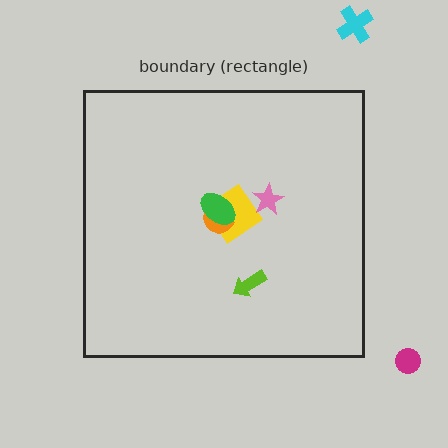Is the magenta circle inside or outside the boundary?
Outside.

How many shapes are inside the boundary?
5 inside, 2 outside.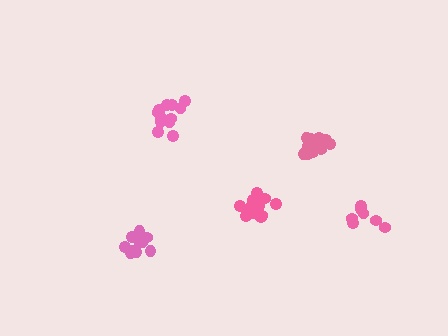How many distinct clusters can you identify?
There are 5 distinct clusters.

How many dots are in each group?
Group 1: 13 dots, Group 2: 11 dots, Group 3: 13 dots, Group 4: 7 dots, Group 5: 12 dots (56 total).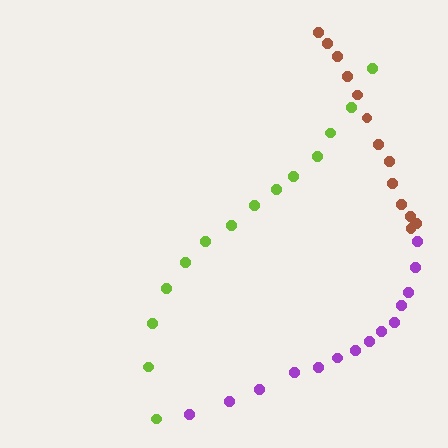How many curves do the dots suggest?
There are 3 distinct paths.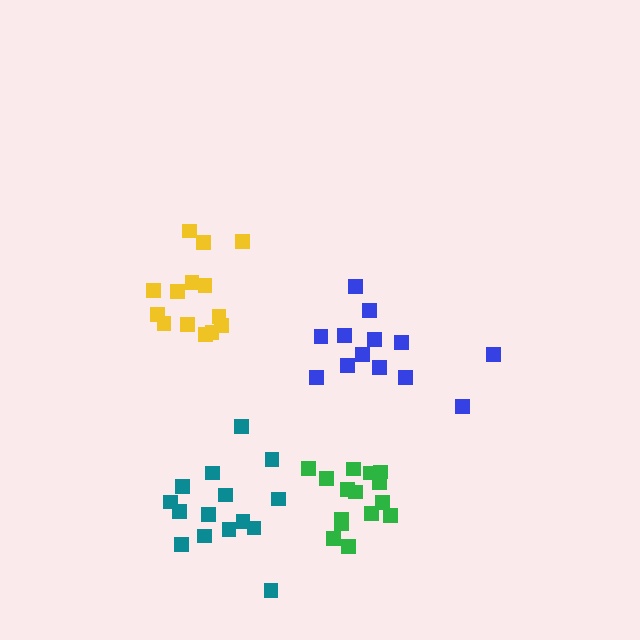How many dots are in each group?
Group 1: 13 dots, Group 2: 15 dots, Group 3: 15 dots, Group 4: 14 dots (57 total).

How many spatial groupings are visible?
There are 4 spatial groupings.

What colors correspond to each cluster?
The clusters are colored: blue, green, teal, yellow.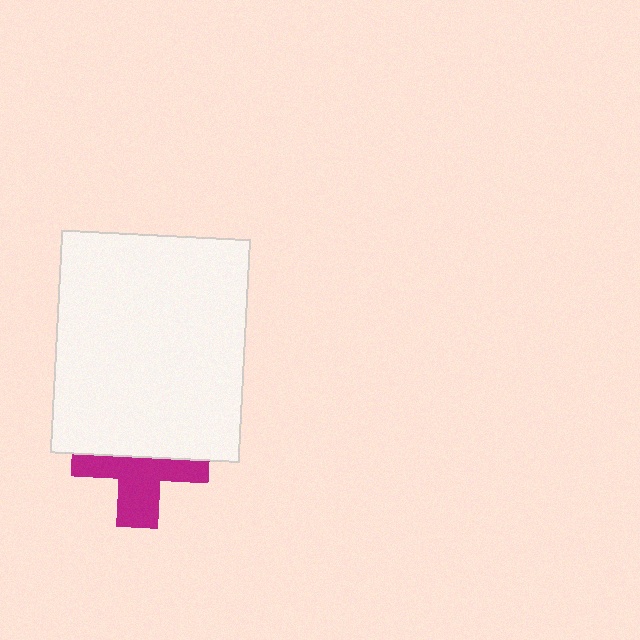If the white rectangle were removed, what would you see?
You would see the complete magenta cross.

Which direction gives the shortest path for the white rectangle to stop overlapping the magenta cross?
Moving up gives the shortest separation.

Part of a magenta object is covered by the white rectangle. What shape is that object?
It is a cross.